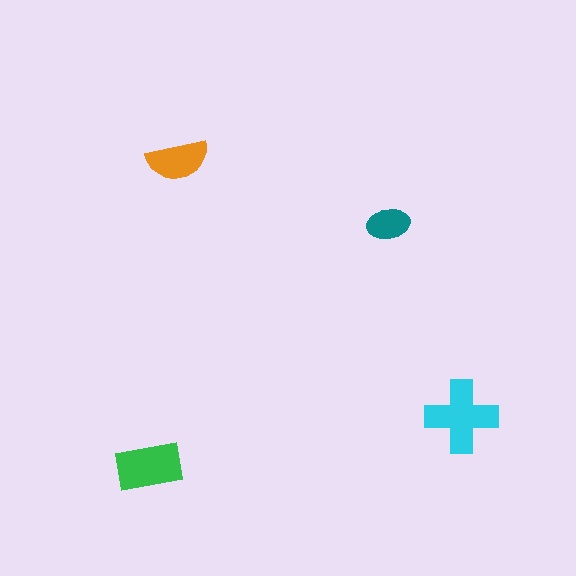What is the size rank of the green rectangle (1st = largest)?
2nd.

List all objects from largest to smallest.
The cyan cross, the green rectangle, the orange semicircle, the teal ellipse.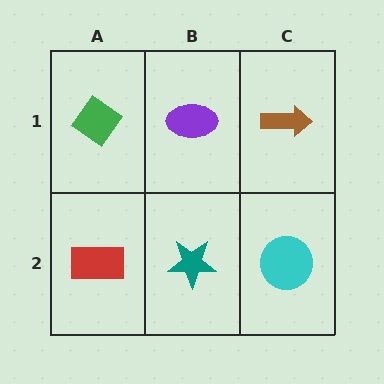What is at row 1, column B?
A purple ellipse.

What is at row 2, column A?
A red rectangle.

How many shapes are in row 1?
3 shapes.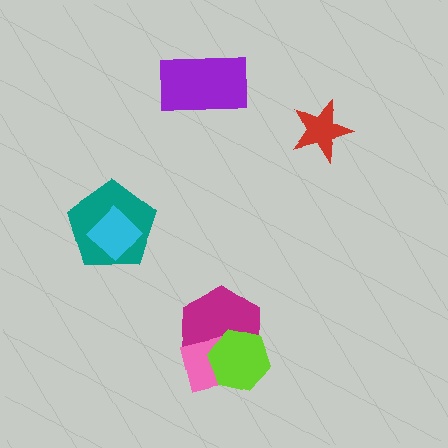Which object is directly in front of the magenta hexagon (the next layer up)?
The pink square is directly in front of the magenta hexagon.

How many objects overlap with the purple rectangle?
0 objects overlap with the purple rectangle.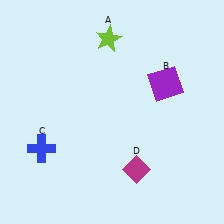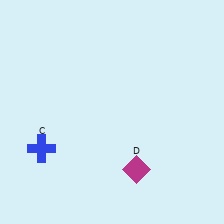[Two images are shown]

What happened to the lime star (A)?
The lime star (A) was removed in Image 2. It was in the top-left area of Image 1.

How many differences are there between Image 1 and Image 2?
There are 2 differences between the two images.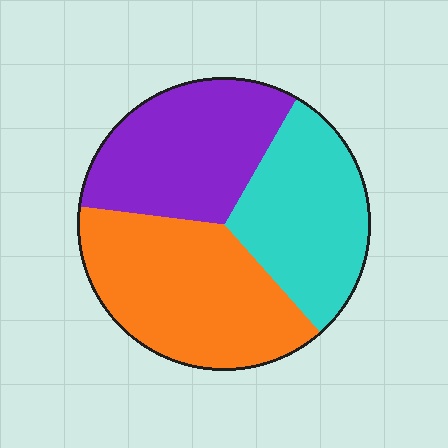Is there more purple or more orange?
Orange.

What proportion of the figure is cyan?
Cyan covers 30% of the figure.